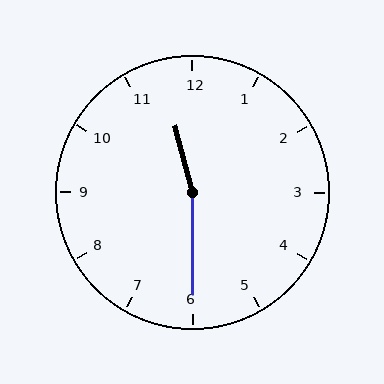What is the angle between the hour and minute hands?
Approximately 165 degrees.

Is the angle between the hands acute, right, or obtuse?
It is obtuse.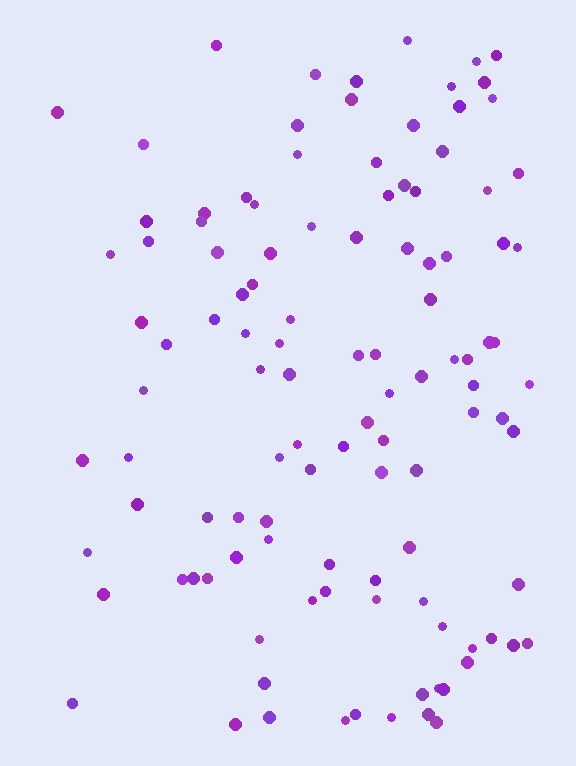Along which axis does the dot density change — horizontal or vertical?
Horizontal.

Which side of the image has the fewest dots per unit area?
The left.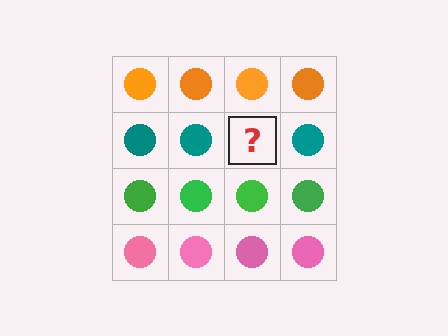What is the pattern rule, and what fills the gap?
The rule is that each row has a consistent color. The gap should be filled with a teal circle.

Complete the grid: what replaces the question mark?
The question mark should be replaced with a teal circle.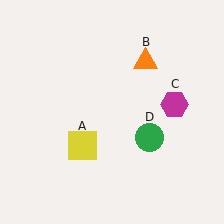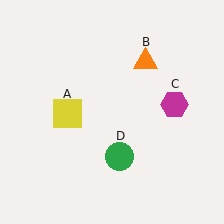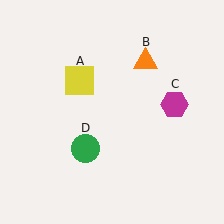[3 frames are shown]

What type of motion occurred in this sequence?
The yellow square (object A), green circle (object D) rotated clockwise around the center of the scene.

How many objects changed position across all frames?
2 objects changed position: yellow square (object A), green circle (object D).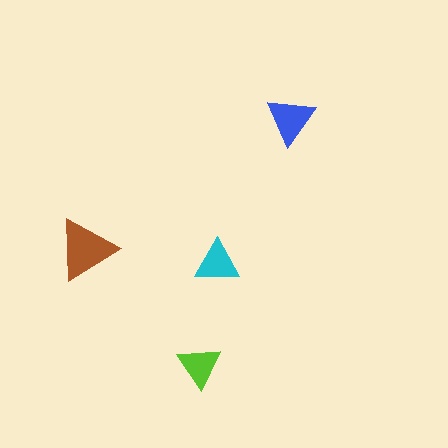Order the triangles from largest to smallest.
the brown one, the blue one, the cyan one, the lime one.